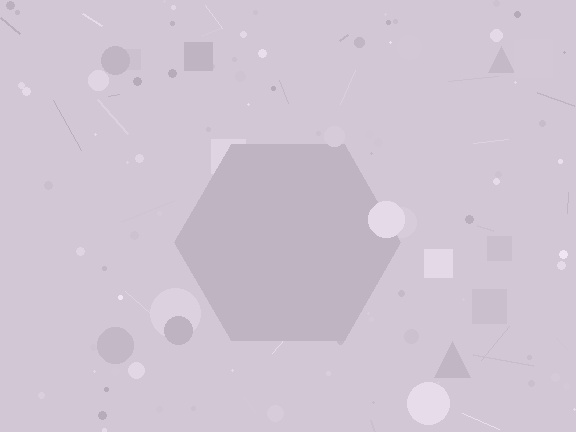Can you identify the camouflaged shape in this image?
The camouflaged shape is a hexagon.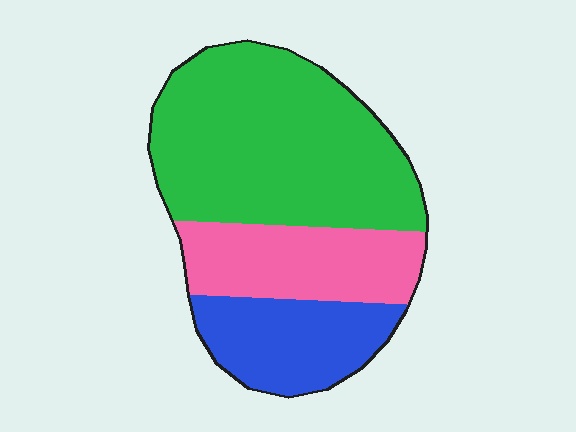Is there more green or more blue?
Green.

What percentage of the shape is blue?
Blue takes up about one fifth (1/5) of the shape.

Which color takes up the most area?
Green, at roughly 55%.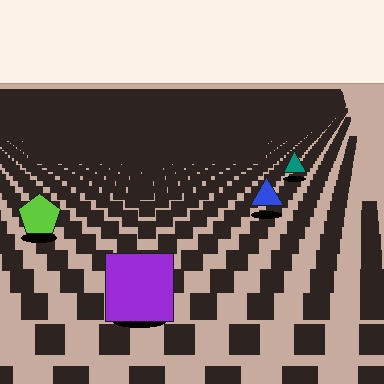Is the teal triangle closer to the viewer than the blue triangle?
No. The blue triangle is closer — you can tell from the texture gradient: the ground texture is coarser near it.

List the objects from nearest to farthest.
From nearest to farthest: the purple square, the lime pentagon, the blue triangle, the teal triangle.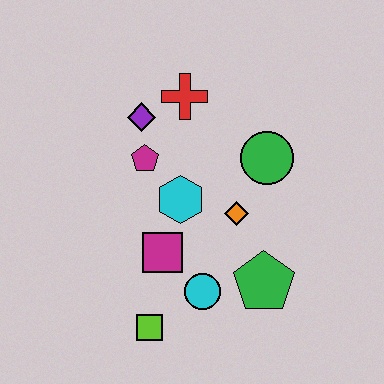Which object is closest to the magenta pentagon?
The purple diamond is closest to the magenta pentagon.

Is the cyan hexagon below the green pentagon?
No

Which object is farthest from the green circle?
The lime square is farthest from the green circle.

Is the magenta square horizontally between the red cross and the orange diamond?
No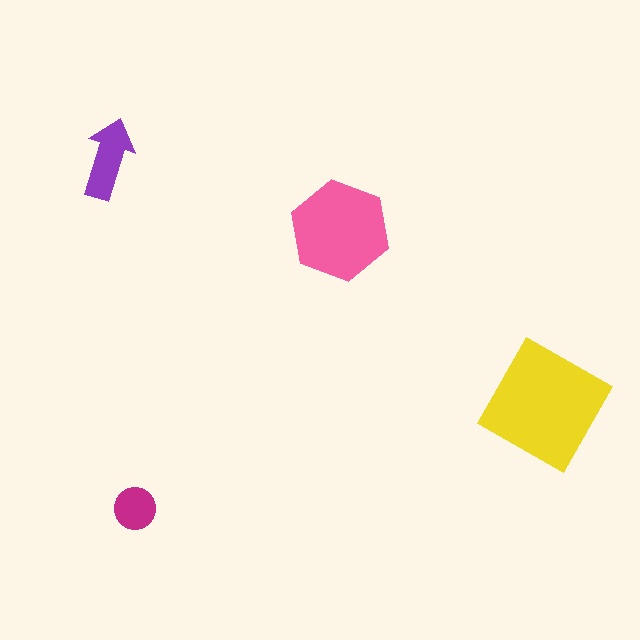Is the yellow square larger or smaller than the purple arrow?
Larger.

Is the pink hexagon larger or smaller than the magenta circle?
Larger.